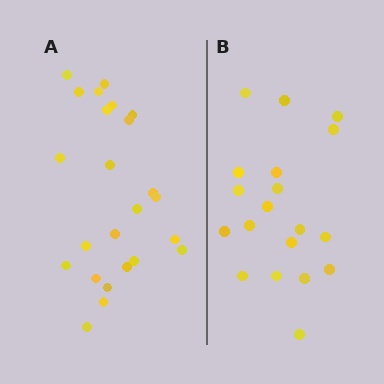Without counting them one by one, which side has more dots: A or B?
Region A (the left region) has more dots.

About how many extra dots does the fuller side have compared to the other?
Region A has about 5 more dots than region B.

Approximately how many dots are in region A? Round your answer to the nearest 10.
About 20 dots. (The exact count is 24, which rounds to 20.)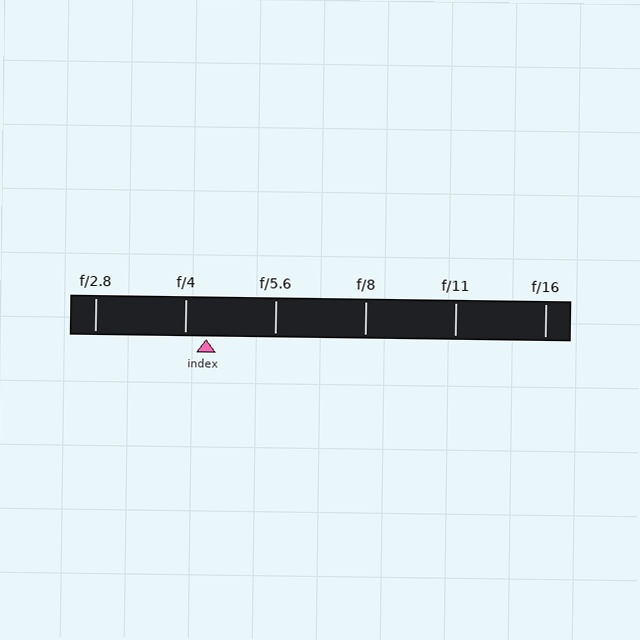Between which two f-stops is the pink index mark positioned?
The index mark is between f/4 and f/5.6.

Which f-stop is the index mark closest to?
The index mark is closest to f/4.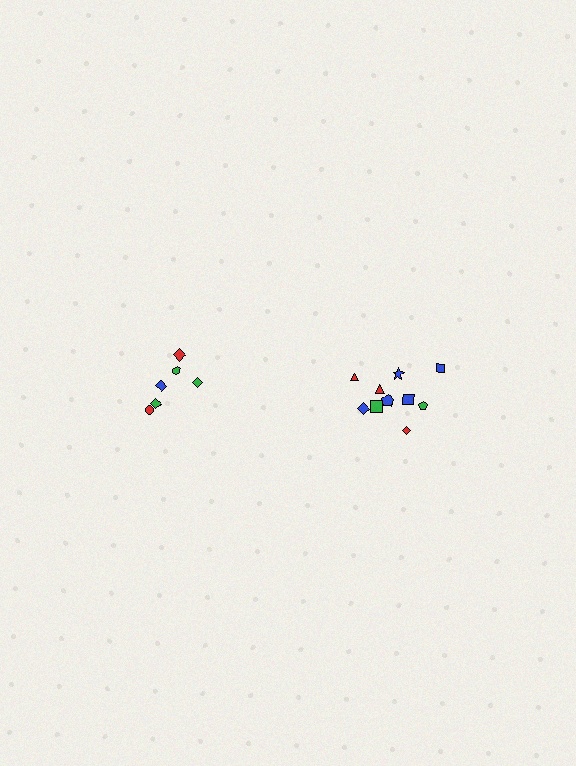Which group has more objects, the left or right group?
The right group.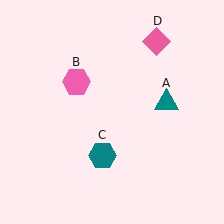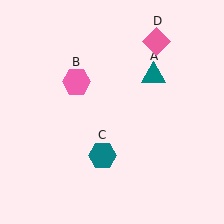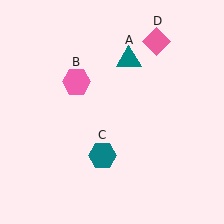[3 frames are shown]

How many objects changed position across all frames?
1 object changed position: teal triangle (object A).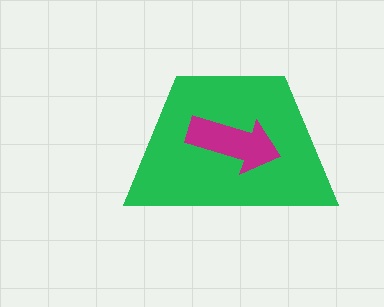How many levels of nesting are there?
2.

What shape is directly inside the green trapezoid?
The magenta arrow.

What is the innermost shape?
The magenta arrow.